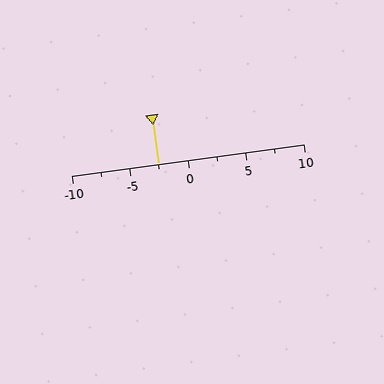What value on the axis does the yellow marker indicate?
The marker indicates approximately -2.5.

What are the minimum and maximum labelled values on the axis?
The axis runs from -10 to 10.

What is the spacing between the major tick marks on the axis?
The major ticks are spaced 5 apart.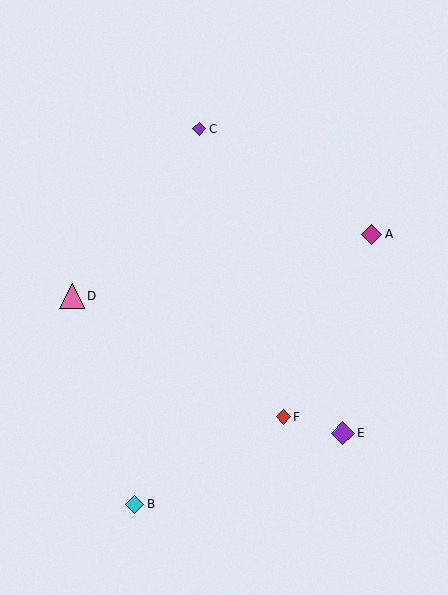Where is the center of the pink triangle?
The center of the pink triangle is at (72, 296).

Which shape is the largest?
The pink triangle (labeled D) is the largest.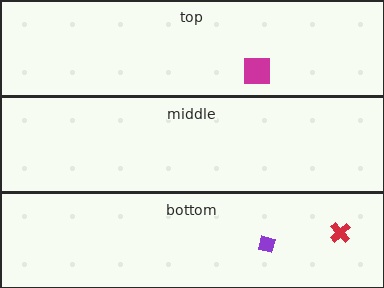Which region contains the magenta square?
The top region.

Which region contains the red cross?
The bottom region.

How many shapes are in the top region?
1.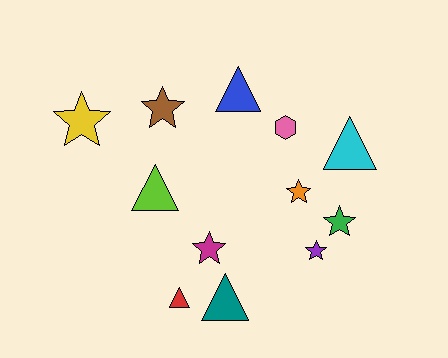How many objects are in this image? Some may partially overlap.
There are 12 objects.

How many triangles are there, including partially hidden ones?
There are 5 triangles.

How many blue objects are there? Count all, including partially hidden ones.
There is 1 blue object.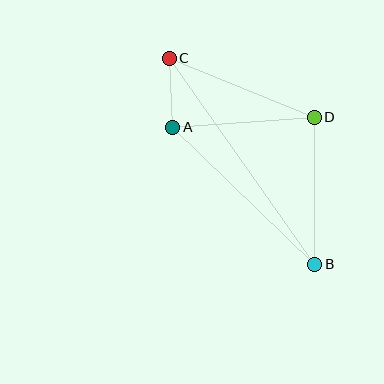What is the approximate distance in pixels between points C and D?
The distance between C and D is approximately 157 pixels.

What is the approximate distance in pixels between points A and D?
The distance between A and D is approximately 142 pixels.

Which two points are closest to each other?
Points A and C are closest to each other.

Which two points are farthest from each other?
Points B and C are farthest from each other.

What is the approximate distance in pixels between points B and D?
The distance between B and D is approximately 147 pixels.